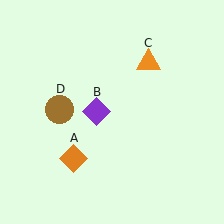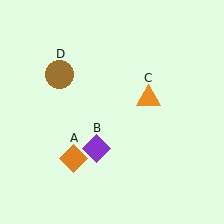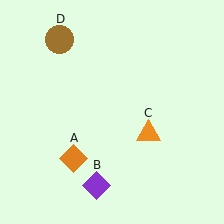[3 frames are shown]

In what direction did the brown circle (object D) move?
The brown circle (object D) moved up.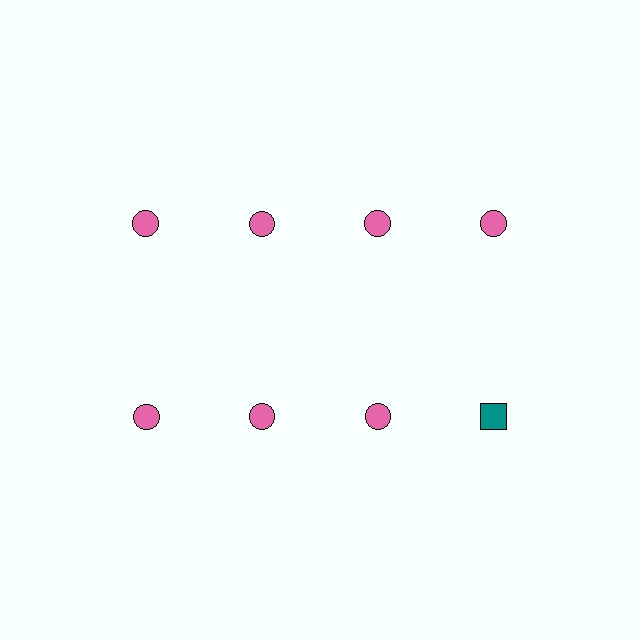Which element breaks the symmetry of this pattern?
The teal square in the second row, second from right column breaks the symmetry. All other shapes are pink circles.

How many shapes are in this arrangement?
There are 8 shapes arranged in a grid pattern.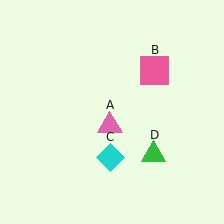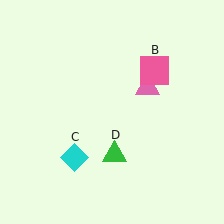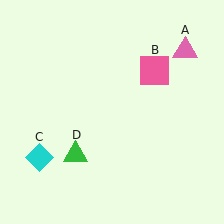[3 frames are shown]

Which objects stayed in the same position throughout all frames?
Pink square (object B) remained stationary.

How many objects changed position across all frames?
3 objects changed position: pink triangle (object A), cyan diamond (object C), green triangle (object D).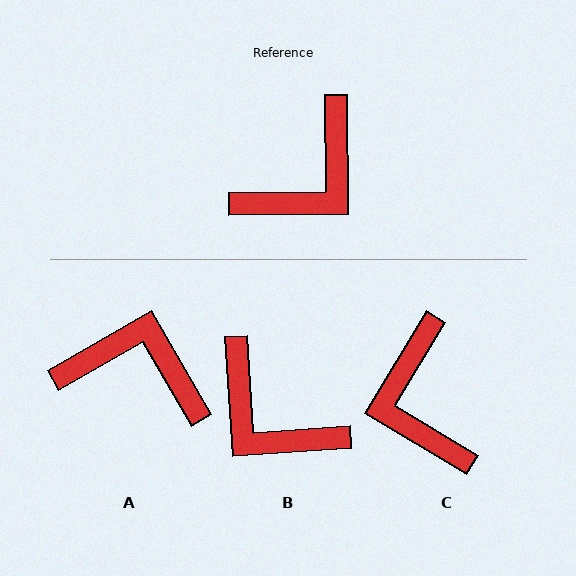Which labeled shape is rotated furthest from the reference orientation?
C, about 122 degrees away.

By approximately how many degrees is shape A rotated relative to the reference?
Approximately 119 degrees counter-clockwise.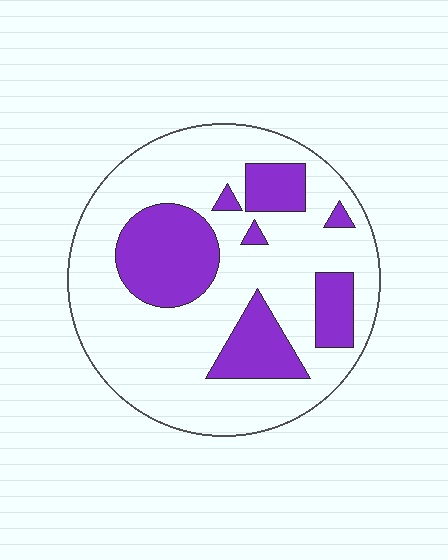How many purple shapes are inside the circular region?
7.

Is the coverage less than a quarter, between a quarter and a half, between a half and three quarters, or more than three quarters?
Between a quarter and a half.